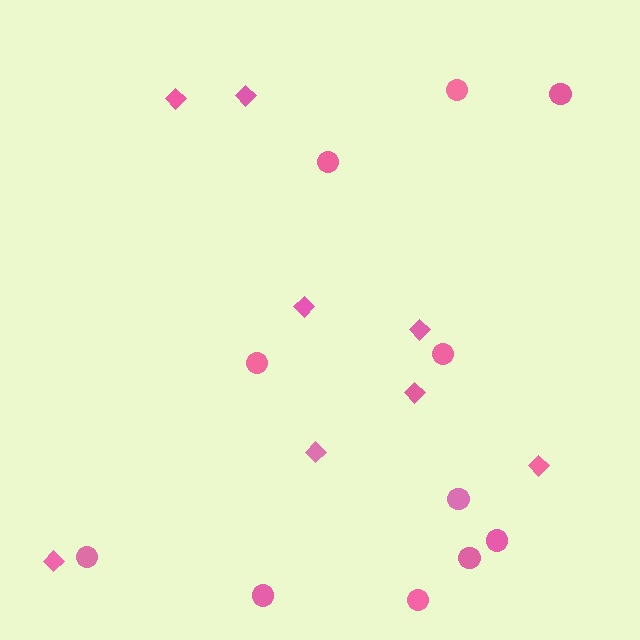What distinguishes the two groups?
There are 2 groups: one group of circles (11) and one group of diamonds (8).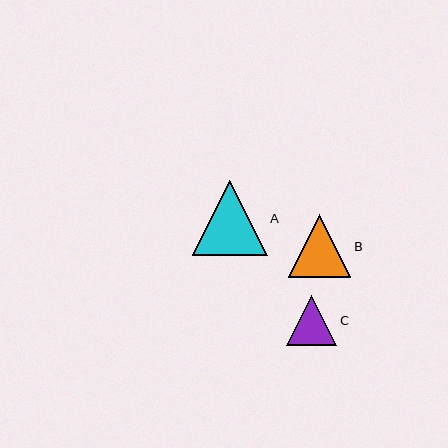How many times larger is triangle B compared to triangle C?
Triangle B is approximately 1.2 times the size of triangle C.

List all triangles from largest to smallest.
From largest to smallest: A, B, C.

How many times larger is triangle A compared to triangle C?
Triangle A is approximately 1.5 times the size of triangle C.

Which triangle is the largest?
Triangle A is the largest with a size of approximately 75 pixels.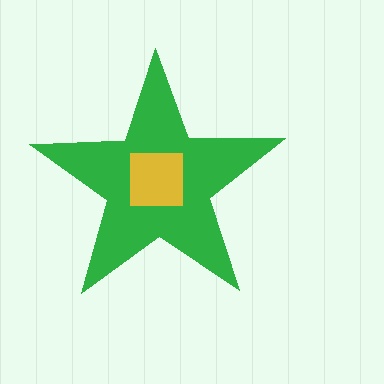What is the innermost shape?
The yellow square.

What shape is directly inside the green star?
The yellow square.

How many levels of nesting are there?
2.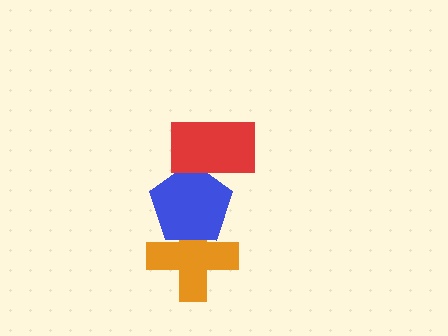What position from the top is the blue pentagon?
The blue pentagon is 2nd from the top.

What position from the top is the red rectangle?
The red rectangle is 1st from the top.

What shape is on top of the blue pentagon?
The red rectangle is on top of the blue pentagon.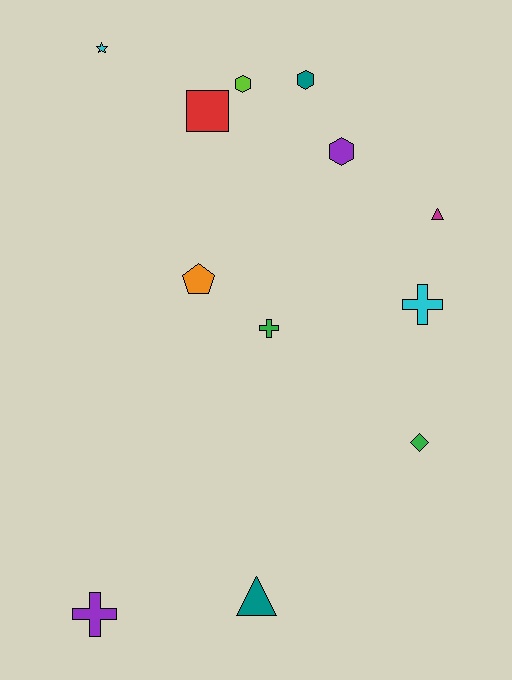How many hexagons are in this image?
There are 3 hexagons.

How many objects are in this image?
There are 12 objects.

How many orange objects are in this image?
There is 1 orange object.